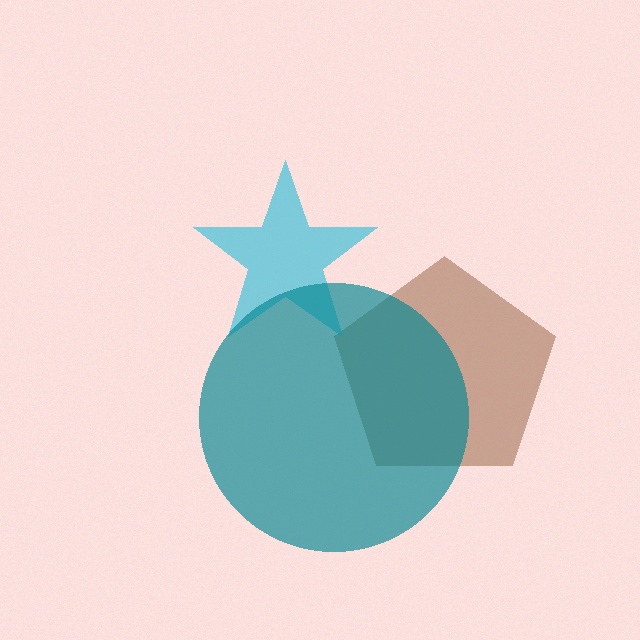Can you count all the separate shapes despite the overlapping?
Yes, there are 3 separate shapes.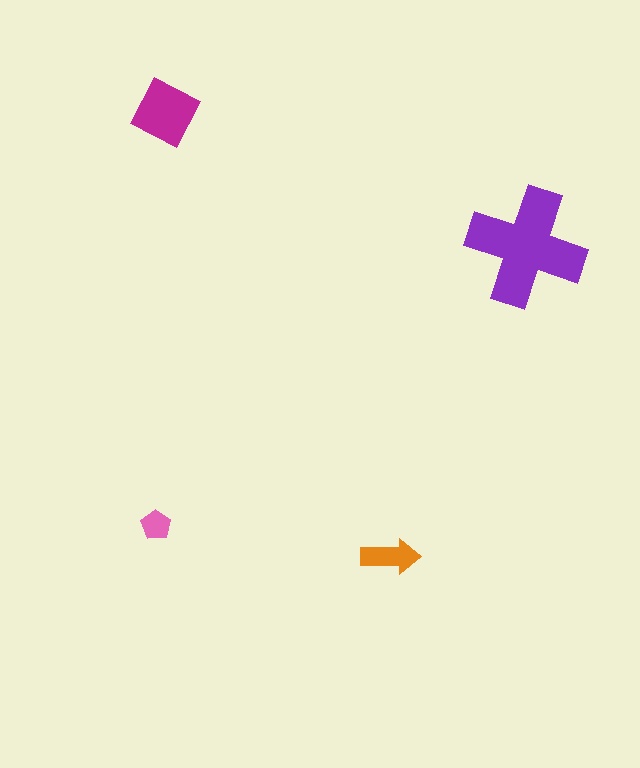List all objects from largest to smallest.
The purple cross, the magenta diamond, the orange arrow, the pink pentagon.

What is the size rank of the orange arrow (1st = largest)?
3rd.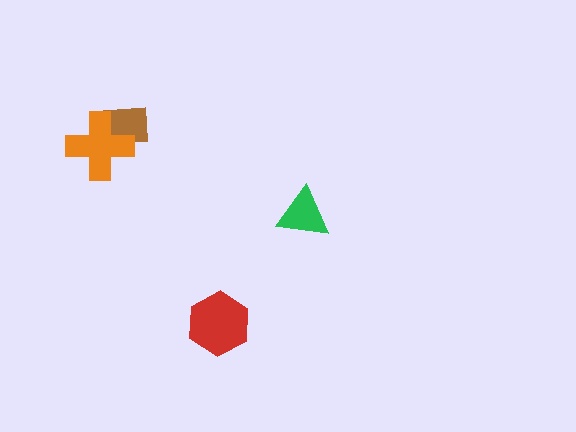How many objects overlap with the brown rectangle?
1 object overlaps with the brown rectangle.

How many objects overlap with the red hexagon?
0 objects overlap with the red hexagon.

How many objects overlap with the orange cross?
1 object overlaps with the orange cross.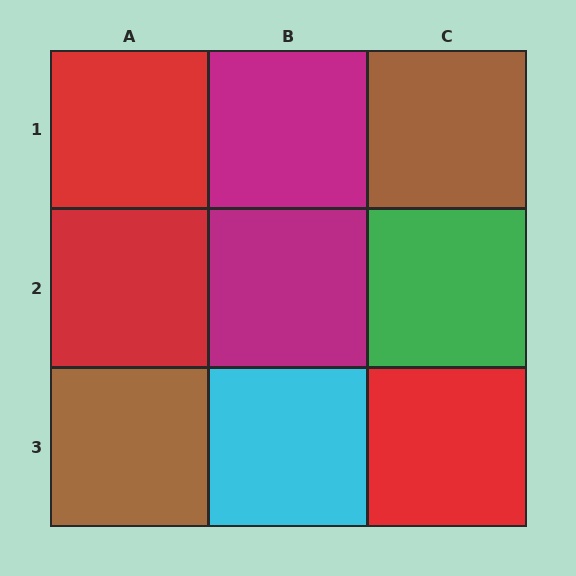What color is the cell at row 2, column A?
Red.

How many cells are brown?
2 cells are brown.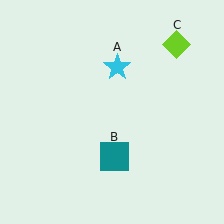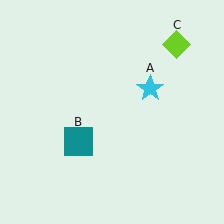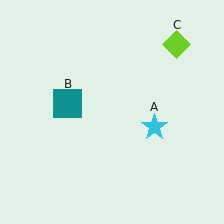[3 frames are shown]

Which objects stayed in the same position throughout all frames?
Lime diamond (object C) remained stationary.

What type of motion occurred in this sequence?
The cyan star (object A), teal square (object B) rotated clockwise around the center of the scene.